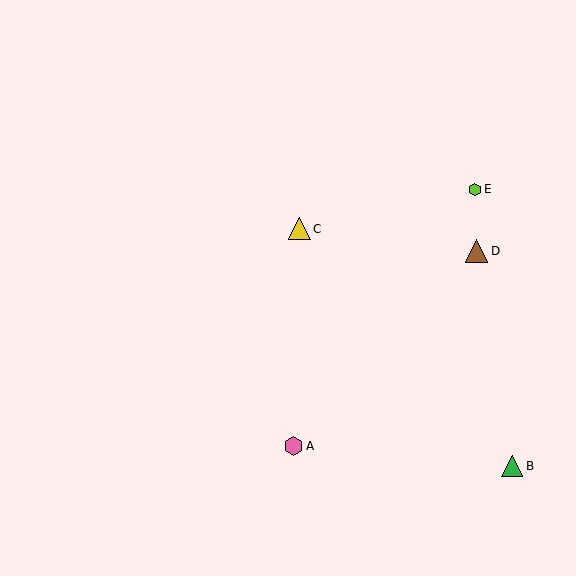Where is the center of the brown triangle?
The center of the brown triangle is at (476, 251).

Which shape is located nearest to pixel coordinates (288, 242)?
The yellow triangle (labeled C) at (300, 229) is nearest to that location.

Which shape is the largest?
The brown triangle (labeled D) is the largest.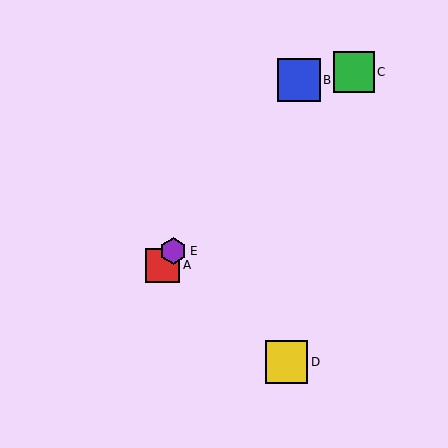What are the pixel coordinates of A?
Object A is at (163, 265).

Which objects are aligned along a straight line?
Objects A, B, E are aligned along a straight line.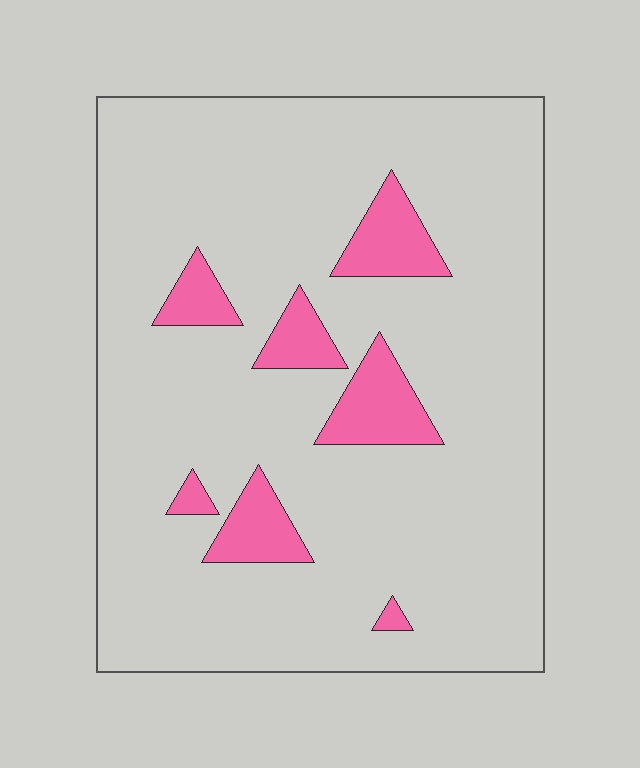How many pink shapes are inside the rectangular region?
7.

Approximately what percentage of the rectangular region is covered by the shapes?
Approximately 10%.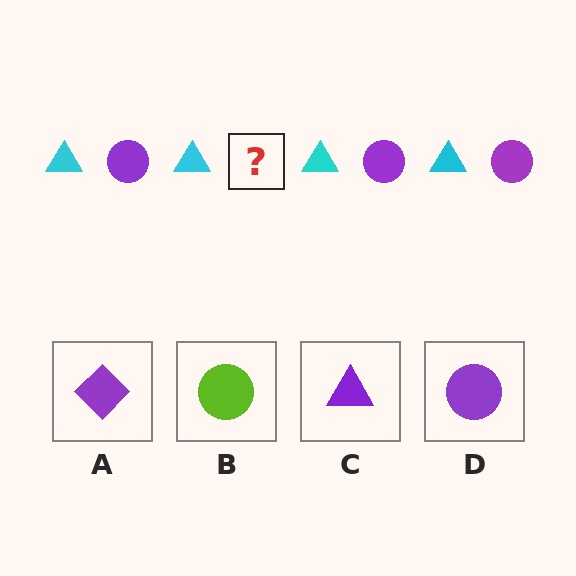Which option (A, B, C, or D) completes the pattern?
D.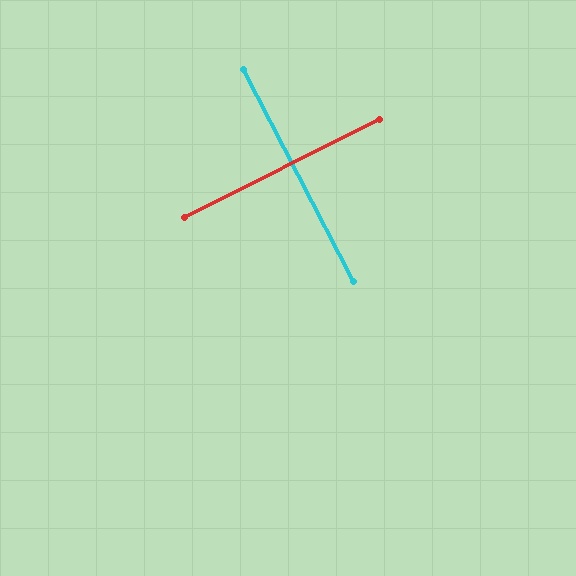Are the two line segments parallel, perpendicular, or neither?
Perpendicular — they meet at approximately 89°.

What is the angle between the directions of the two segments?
Approximately 89 degrees.